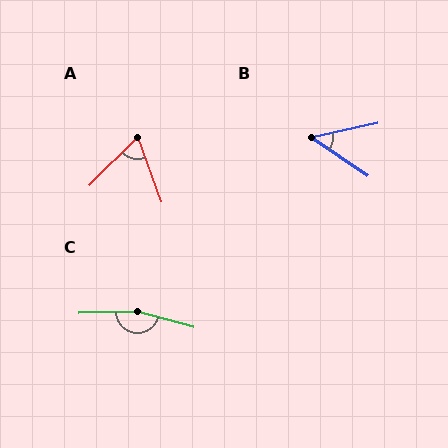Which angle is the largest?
C, at approximately 163 degrees.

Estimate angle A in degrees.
Approximately 65 degrees.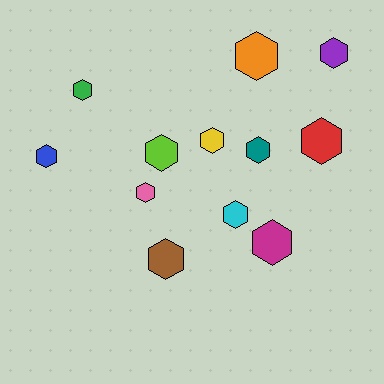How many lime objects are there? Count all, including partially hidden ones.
There is 1 lime object.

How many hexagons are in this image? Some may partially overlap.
There are 12 hexagons.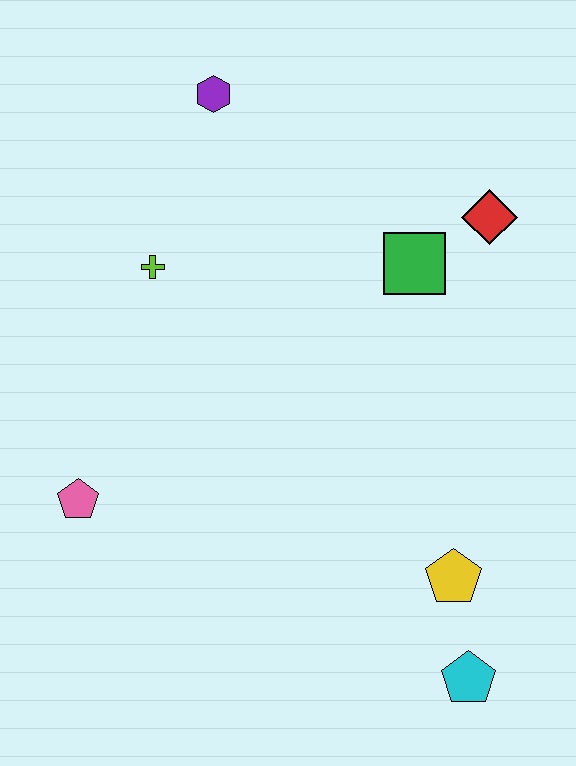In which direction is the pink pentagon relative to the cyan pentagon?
The pink pentagon is to the left of the cyan pentagon.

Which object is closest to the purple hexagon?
The lime cross is closest to the purple hexagon.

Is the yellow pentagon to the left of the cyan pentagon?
Yes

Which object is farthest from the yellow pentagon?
The purple hexagon is farthest from the yellow pentagon.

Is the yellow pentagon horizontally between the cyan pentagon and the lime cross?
Yes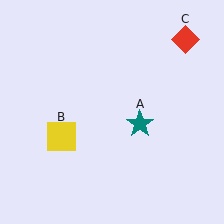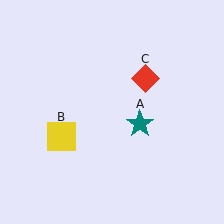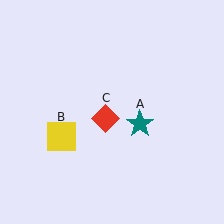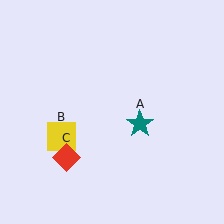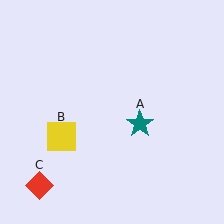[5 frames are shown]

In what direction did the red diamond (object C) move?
The red diamond (object C) moved down and to the left.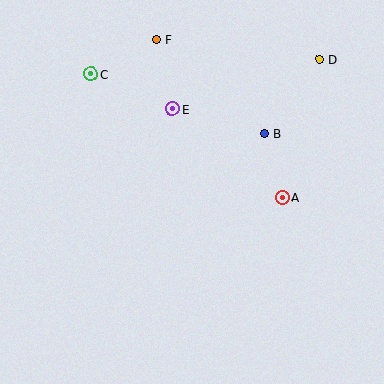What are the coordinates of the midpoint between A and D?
The midpoint between A and D is at (301, 128).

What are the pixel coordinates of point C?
Point C is at (91, 74).